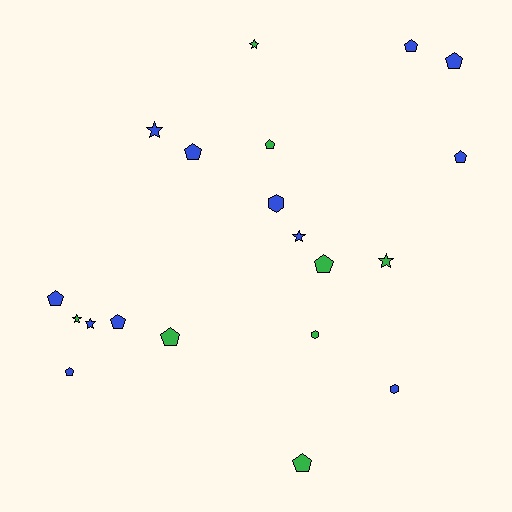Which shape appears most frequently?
Pentagon, with 11 objects.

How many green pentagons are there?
There are 4 green pentagons.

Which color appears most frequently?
Blue, with 12 objects.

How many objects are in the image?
There are 20 objects.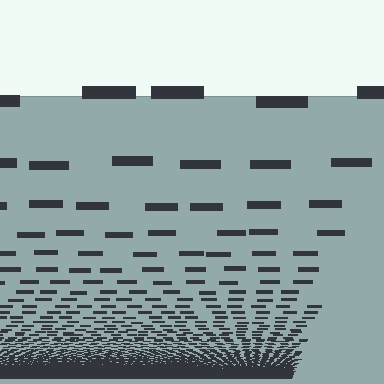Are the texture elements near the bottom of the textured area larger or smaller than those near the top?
Smaller. The gradient is inverted — elements near the bottom are smaller and denser.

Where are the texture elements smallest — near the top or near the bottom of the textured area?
Near the bottom.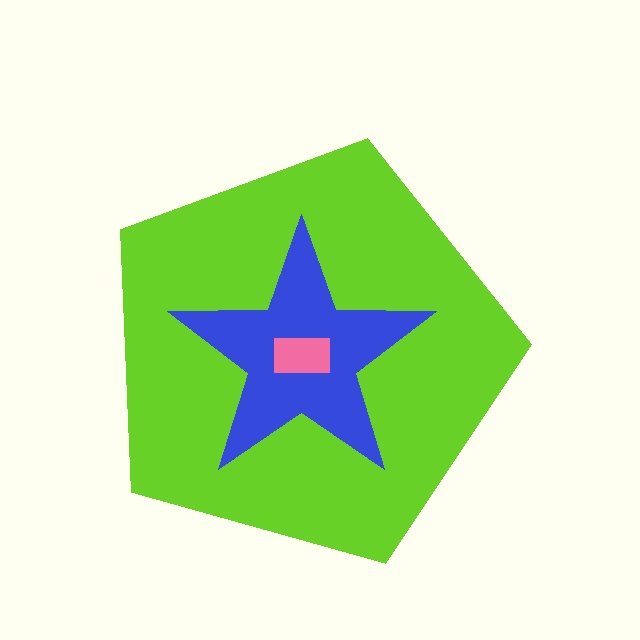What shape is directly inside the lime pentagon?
The blue star.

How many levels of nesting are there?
3.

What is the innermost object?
The pink rectangle.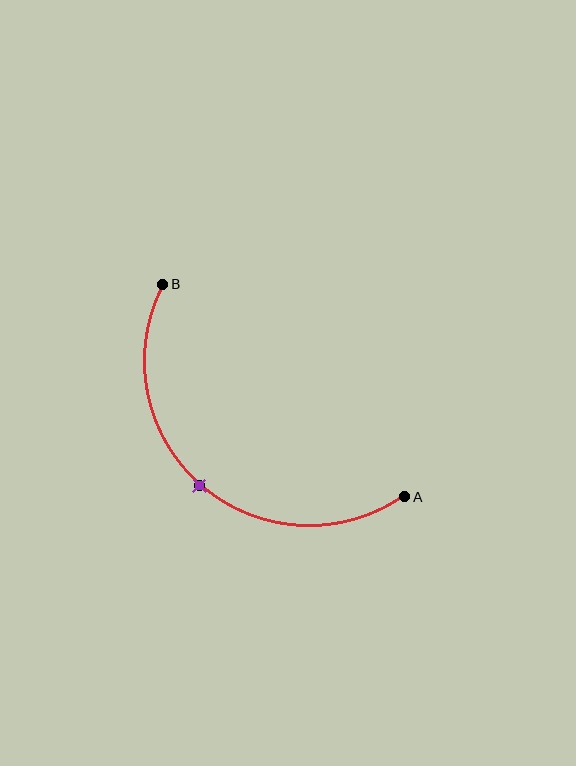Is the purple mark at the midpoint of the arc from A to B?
Yes. The purple mark lies on the arc at equal arc-length from both A and B — it is the arc midpoint.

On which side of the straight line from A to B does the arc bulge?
The arc bulges below and to the left of the straight line connecting A and B.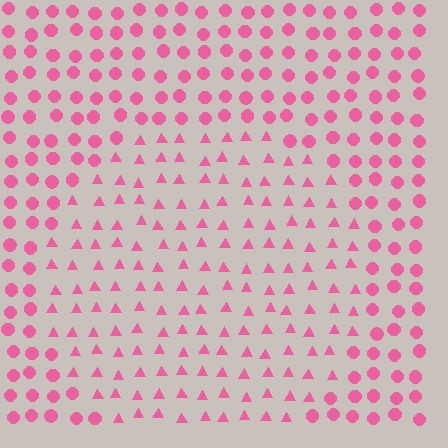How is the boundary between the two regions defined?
The boundary is defined by a change in element shape: triangles inside vs. circles outside. All elements share the same color and spacing.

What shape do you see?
I see a circle.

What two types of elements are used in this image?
The image uses triangles inside the circle region and circles outside it.